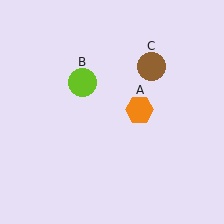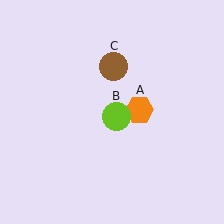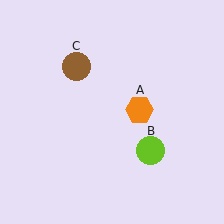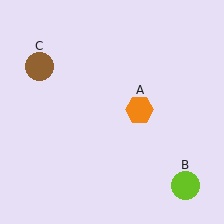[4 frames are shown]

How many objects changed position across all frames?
2 objects changed position: lime circle (object B), brown circle (object C).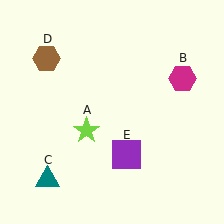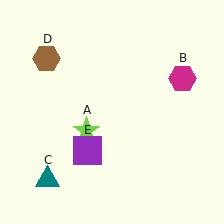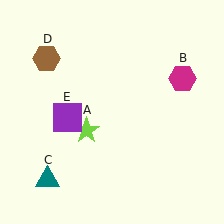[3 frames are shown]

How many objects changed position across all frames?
1 object changed position: purple square (object E).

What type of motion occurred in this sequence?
The purple square (object E) rotated clockwise around the center of the scene.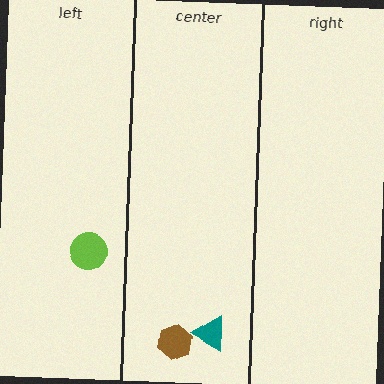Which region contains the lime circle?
The left region.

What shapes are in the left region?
The lime circle.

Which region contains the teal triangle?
The center region.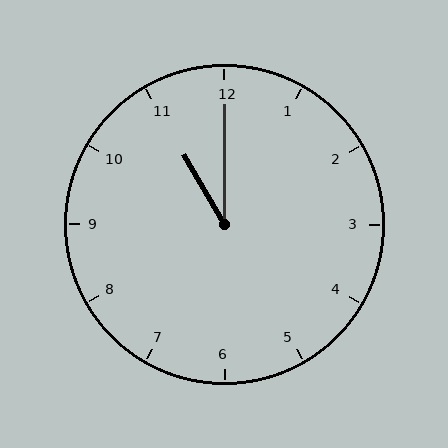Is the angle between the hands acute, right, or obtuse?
It is acute.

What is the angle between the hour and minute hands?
Approximately 30 degrees.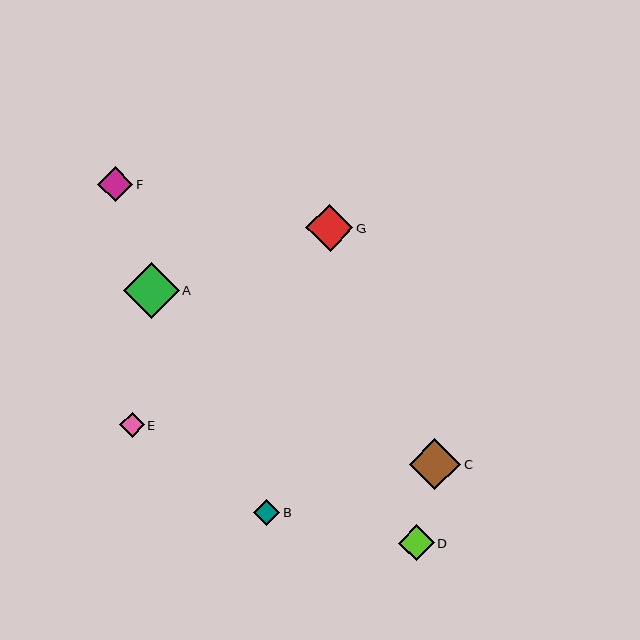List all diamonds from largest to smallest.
From largest to smallest: A, C, G, D, F, B, E.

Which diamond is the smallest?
Diamond E is the smallest with a size of approximately 25 pixels.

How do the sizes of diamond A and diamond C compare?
Diamond A and diamond C are approximately the same size.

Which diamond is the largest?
Diamond A is the largest with a size of approximately 56 pixels.